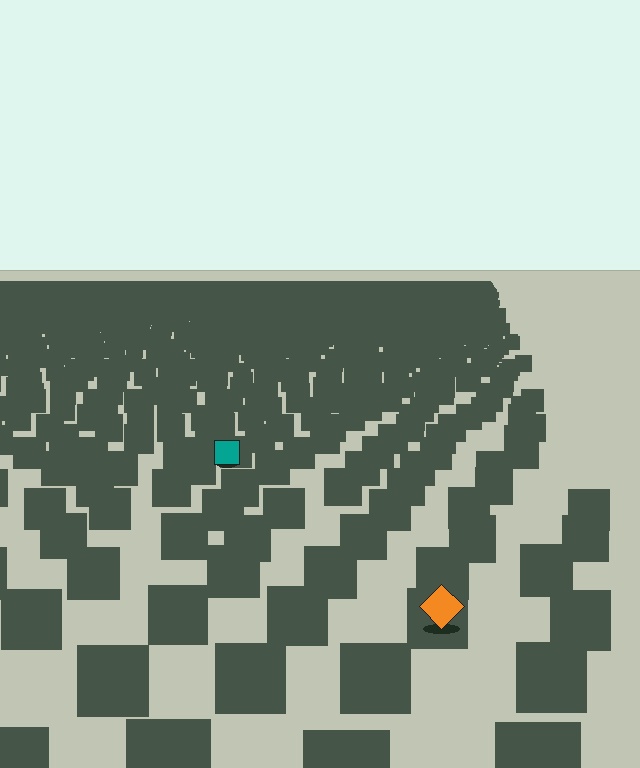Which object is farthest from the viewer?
The teal square is farthest from the viewer. It appears smaller and the ground texture around it is denser.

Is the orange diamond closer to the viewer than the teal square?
Yes. The orange diamond is closer — you can tell from the texture gradient: the ground texture is coarser near it.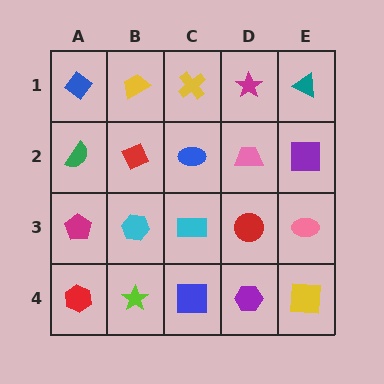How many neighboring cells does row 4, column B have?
3.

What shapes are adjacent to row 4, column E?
A pink ellipse (row 3, column E), a purple hexagon (row 4, column D).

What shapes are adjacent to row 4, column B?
A cyan hexagon (row 3, column B), a red hexagon (row 4, column A), a blue square (row 4, column C).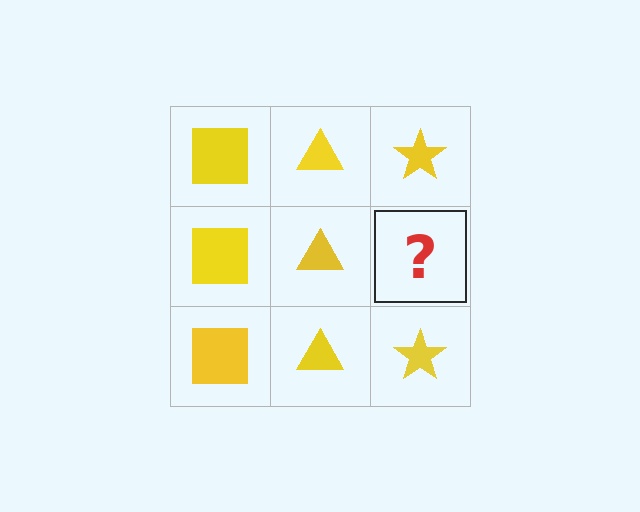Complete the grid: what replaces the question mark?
The question mark should be replaced with a yellow star.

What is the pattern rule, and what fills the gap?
The rule is that each column has a consistent shape. The gap should be filled with a yellow star.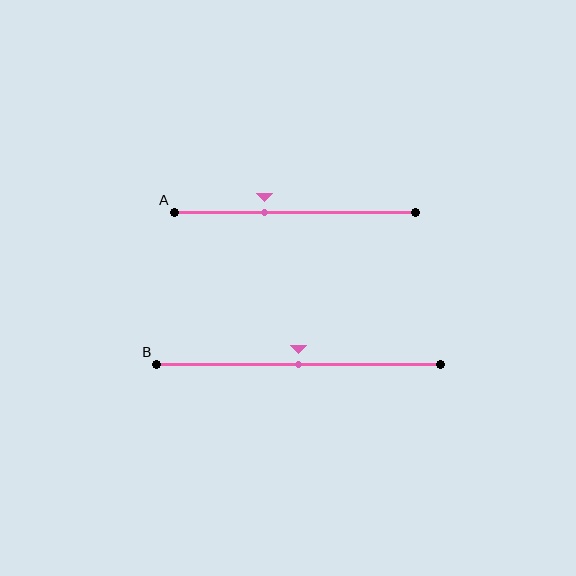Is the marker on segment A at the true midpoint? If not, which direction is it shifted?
No, the marker on segment A is shifted to the left by about 12% of the segment length.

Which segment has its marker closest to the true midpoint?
Segment B has its marker closest to the true midpoint.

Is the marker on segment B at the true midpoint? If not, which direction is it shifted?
Yes, the marker on segment B is at the true midpoint.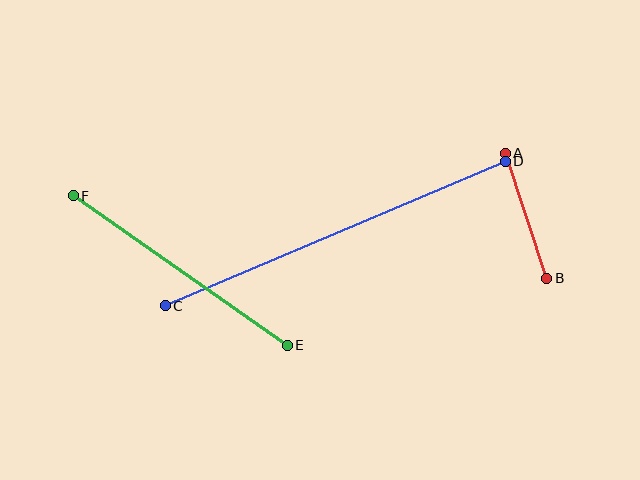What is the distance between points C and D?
The distance is approximately 370 pixels.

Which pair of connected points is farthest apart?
Points C and D are farthest apart.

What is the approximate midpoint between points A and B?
The midpoint is at approximately (526, 216) pixels.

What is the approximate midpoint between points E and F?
The midpoint is at approximately (180, 270) pixels.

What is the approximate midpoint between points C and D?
The midpoint is at approximately (335, 233) pixels.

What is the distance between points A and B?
The distance is approximately 132 pixels.